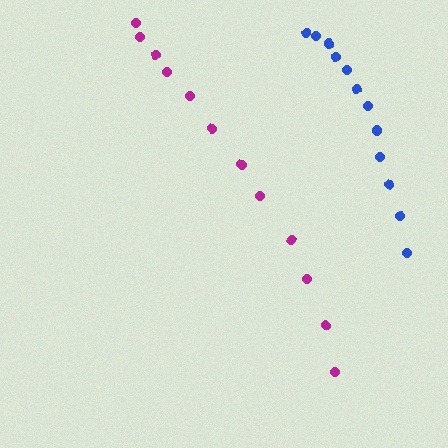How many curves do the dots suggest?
There are 2 distinct paths.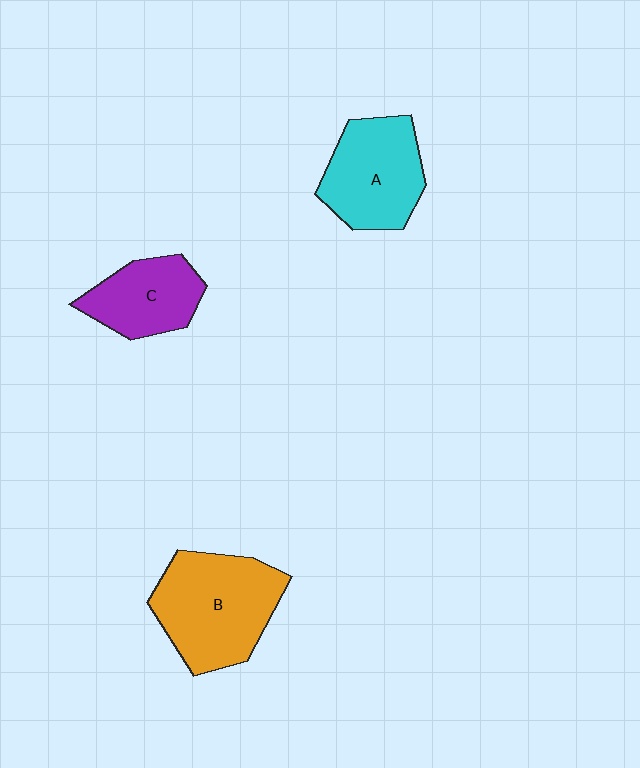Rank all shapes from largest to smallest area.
From largest to smallest: B (orange), A (cyan), C (purple).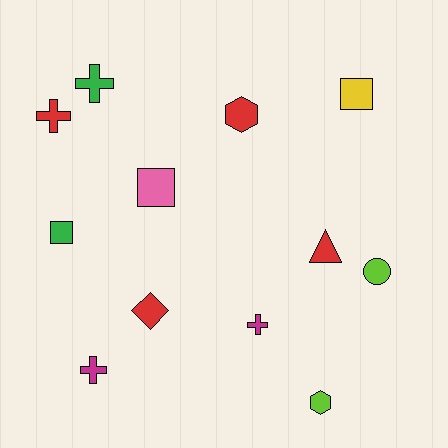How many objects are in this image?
There are 12 objects.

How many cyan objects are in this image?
There are no cyan objects.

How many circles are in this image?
There is 1 circle.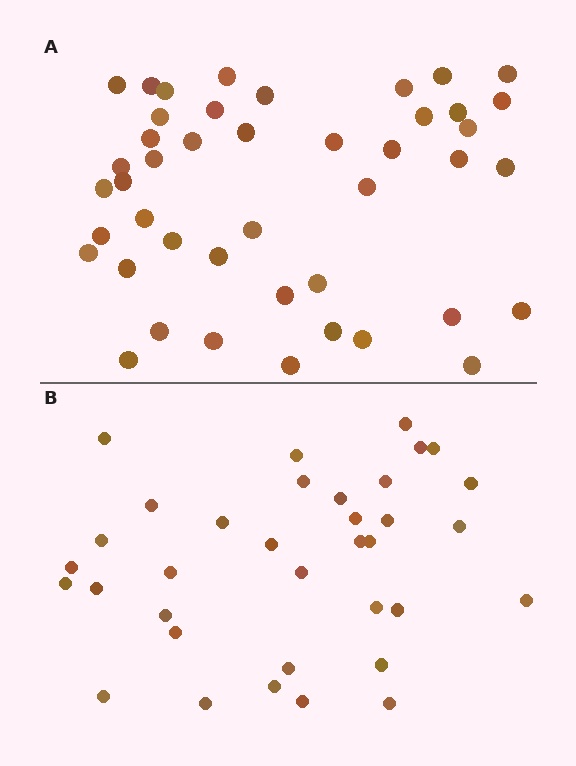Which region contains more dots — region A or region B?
Region A (the top region) has more dots.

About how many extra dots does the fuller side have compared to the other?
Region A has roughly 8 or so more dots than region B.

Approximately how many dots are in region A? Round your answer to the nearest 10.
About 40 dots. (The exact count is 44, which rounds to 40.)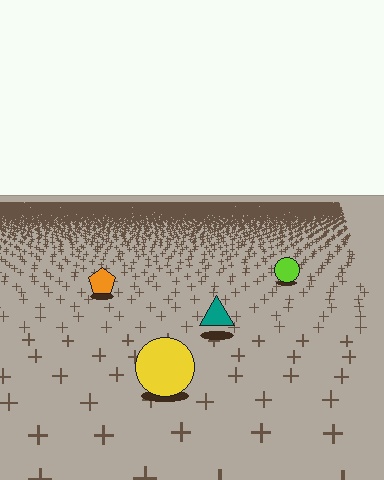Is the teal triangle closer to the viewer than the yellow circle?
No. The yellow circle is closer — you can tell from the texture gradient: the ground texture is coarser near it.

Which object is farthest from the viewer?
The lime circle is farthest from the viewer. It appears smaller and the ground texture around it is denser.